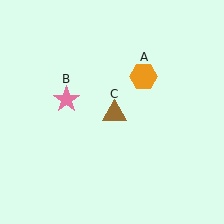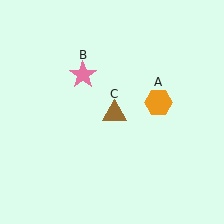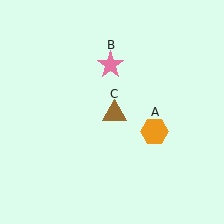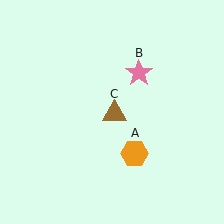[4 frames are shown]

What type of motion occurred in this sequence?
The orange hexagon (object A), pink star (object B) rotated clockwise around the center of the scene.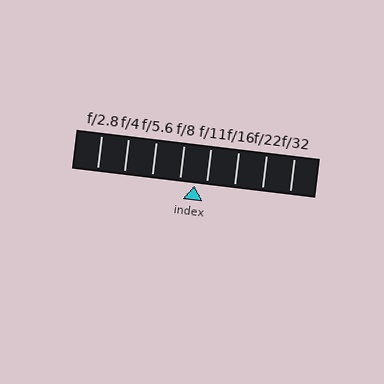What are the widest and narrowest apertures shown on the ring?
The widest aperture shown is f/2.8 and the narrowest is f/32.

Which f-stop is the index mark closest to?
The index mark is closest to f/11.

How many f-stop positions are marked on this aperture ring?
There are 8 f-stop positions marked.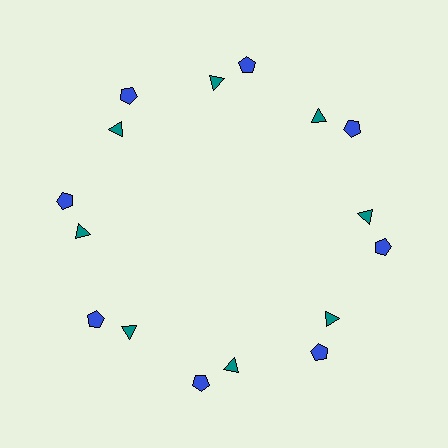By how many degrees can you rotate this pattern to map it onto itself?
The pattern maps onto itself every 45 degrees of rotation.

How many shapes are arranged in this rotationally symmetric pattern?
There are 16 shapes, arranged in 8 groups of 2.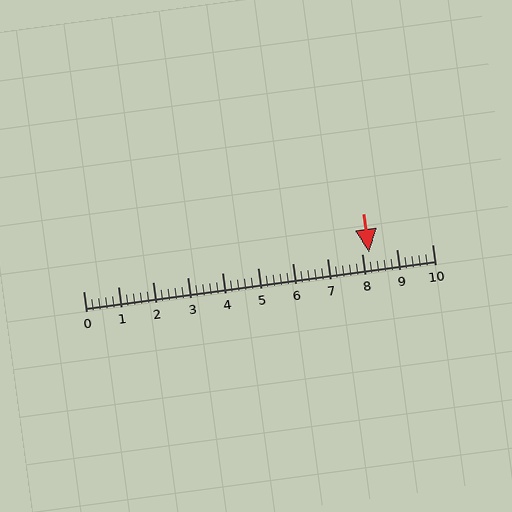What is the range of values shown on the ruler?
The ruler shows values from 0 to 10.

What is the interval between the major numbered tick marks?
The major tick marks are spaced 1 units apart.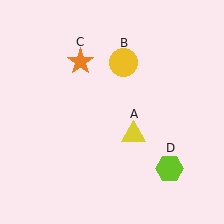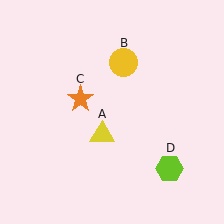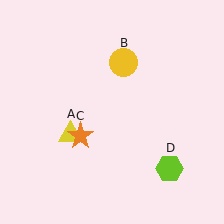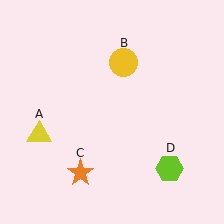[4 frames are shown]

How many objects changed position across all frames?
2 objects changed position: yellow triangle (object A), orange star (object C).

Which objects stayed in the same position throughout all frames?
Yellow circle (object B) and lime hexagon (object D) remained stationary.